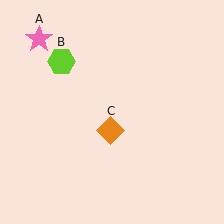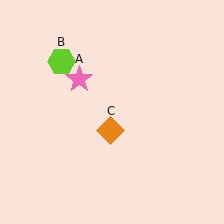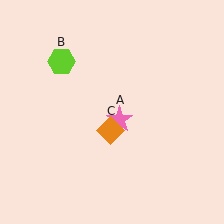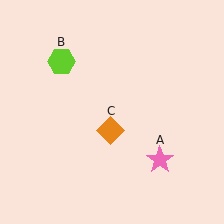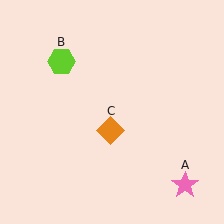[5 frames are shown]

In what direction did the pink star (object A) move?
The pink star (object A) moved down and to the right.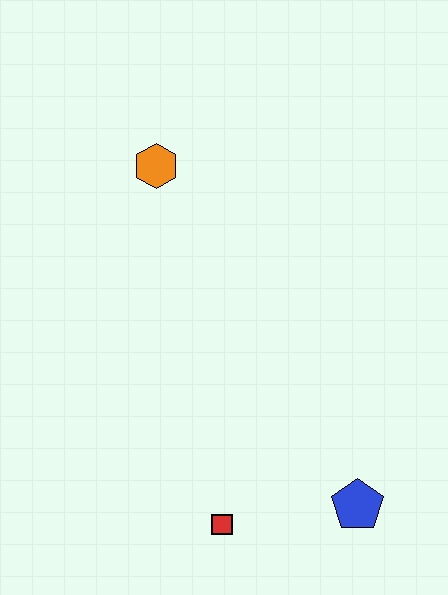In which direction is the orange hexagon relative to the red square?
The orange hexagon is above the red square.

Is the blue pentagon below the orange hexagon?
Yes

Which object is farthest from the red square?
The orange hexagon is farthest from the red square.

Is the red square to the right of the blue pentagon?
No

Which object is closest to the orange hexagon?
The red square is closest to the orange hexagon.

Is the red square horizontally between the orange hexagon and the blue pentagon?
Yes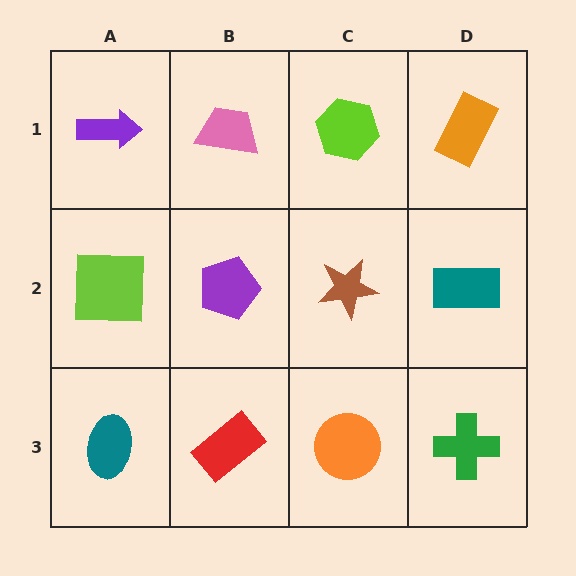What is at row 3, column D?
A green cross.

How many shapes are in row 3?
4 shapes.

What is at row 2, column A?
A lime square.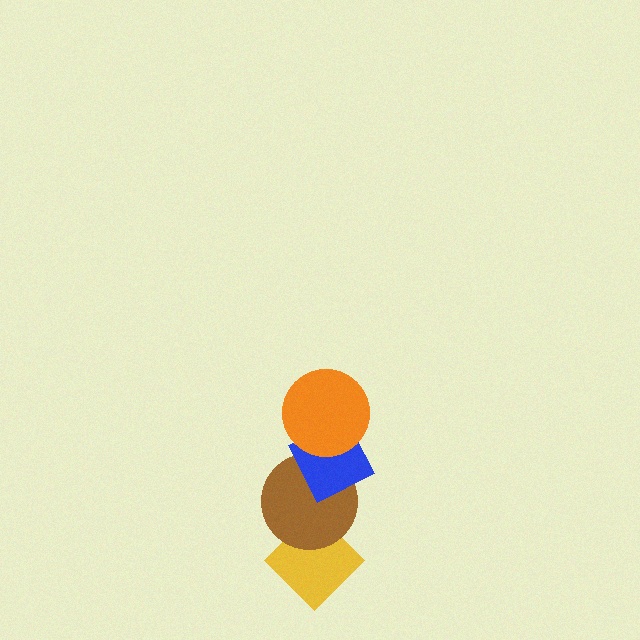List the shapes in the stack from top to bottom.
From top to bottom: the orange circle, the blue diamond, the brown circle, the yellow diamond.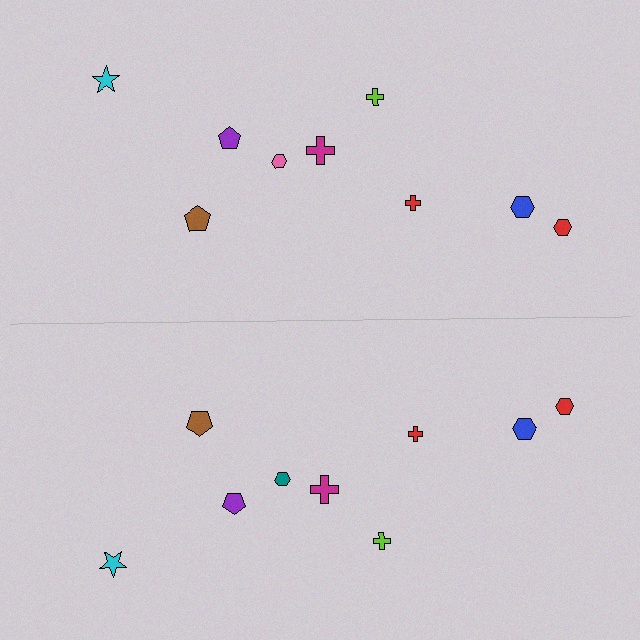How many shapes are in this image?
There are 18 shapes in this image.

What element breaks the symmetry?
The teal hexagon on the bottom side breaks the symmetry — its mirror counterpart is pink.